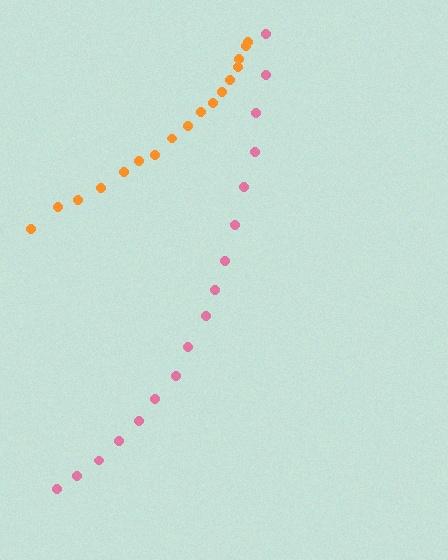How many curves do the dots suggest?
There are 2 distinct paths.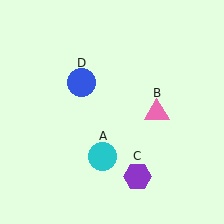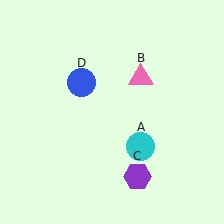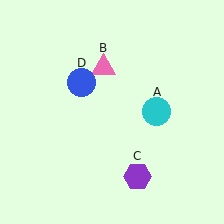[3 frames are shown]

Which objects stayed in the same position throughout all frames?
Purple hexagon (object C) and blue circle (object D) remained stationary.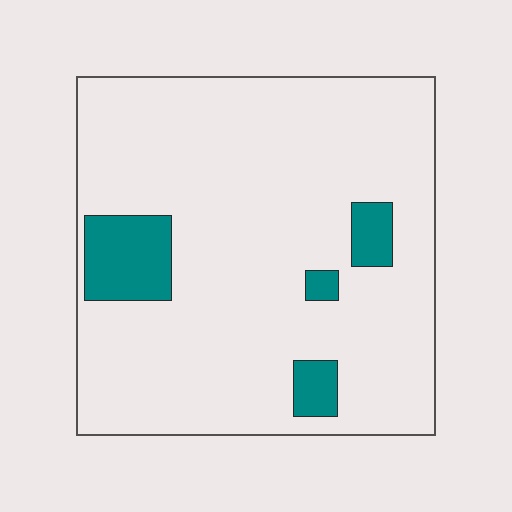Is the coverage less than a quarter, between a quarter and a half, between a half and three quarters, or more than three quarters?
Less than a quarter.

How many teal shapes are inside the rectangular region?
4.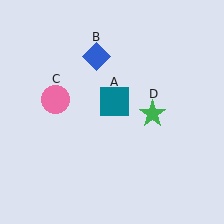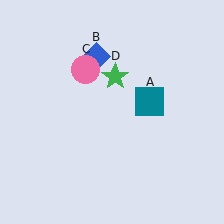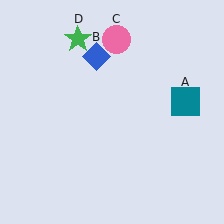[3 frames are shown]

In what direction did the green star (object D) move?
The green star (object D) moved up and to the left.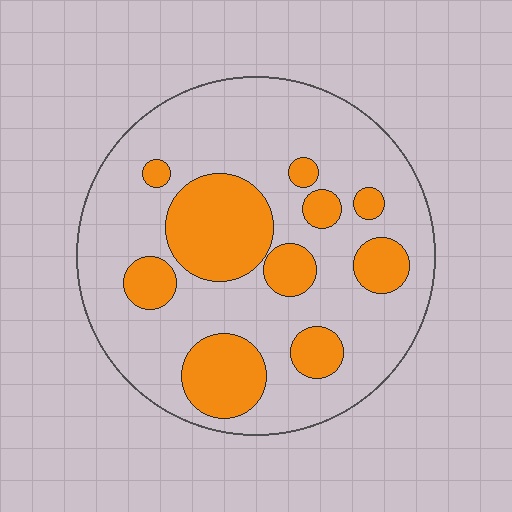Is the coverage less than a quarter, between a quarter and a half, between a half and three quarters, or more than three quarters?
Between a quarter and a half.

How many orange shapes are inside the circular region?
10.